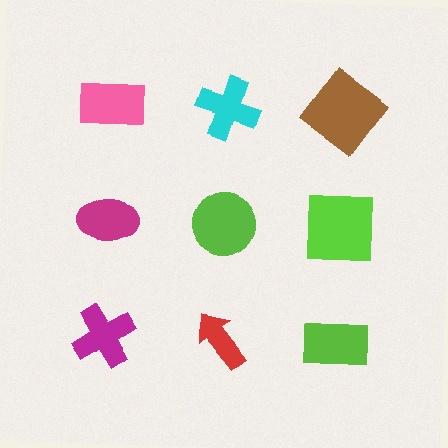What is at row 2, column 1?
A magenta ellipse.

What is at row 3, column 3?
A lime rectangle.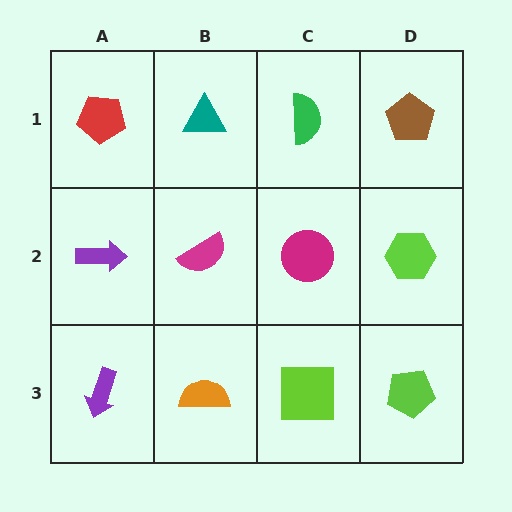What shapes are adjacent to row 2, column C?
A green semicircle (row 1, column C), a lime square (row 3, column C), a magenta semicircle (row 2, column B), a lime hexagon (row 2, column D).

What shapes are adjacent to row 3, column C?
A magenta circle (row 2, column C), an orange semicircle (row 3, column B), a lime pentagon (row 3, column D).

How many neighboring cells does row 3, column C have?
3.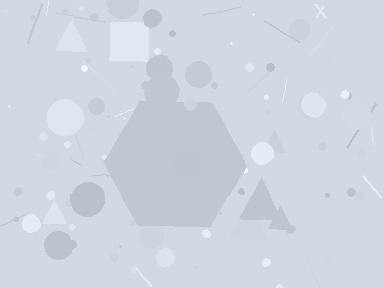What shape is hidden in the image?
A hexagon is hidden in the image.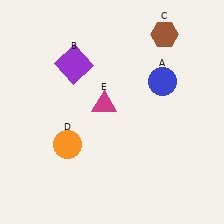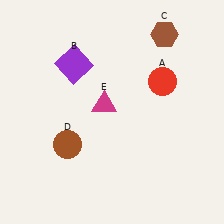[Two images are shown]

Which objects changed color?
A changed from blue to red. D changed from orange to brown.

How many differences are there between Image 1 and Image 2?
There are 2 differences between the two images.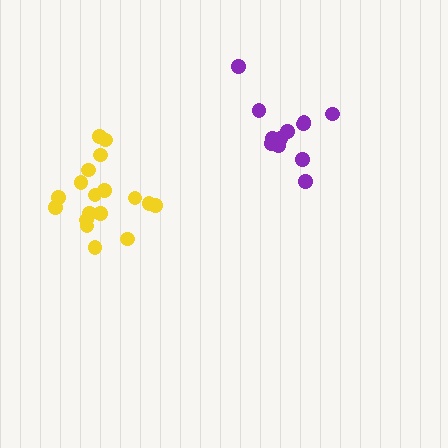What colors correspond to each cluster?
The clusters are colored: yellow, purple.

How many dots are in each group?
Group 1: 18 dots, Group 2: 12 dots (30 total).